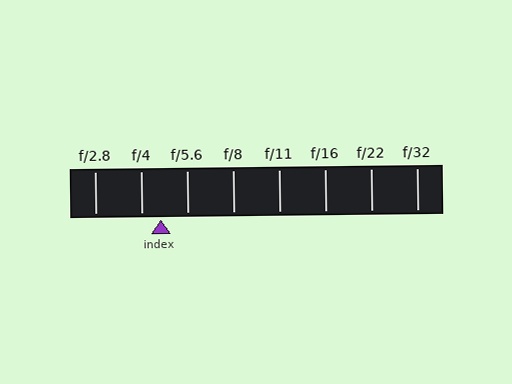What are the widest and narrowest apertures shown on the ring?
The widest aperture shown is f/2.8 and the narrowest is f/32.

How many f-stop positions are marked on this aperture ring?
There are 8 f-stop positions marked.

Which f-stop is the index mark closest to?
The index mark is closest to f/4.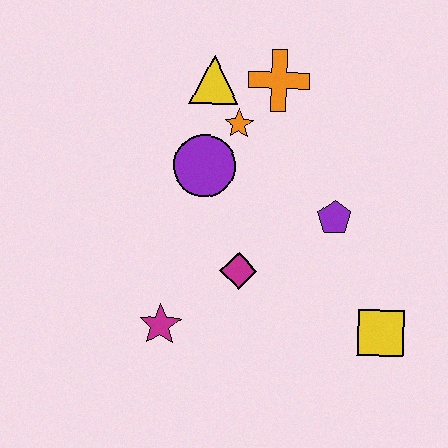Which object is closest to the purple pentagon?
The magenta diamond is closest to the purple pentagon.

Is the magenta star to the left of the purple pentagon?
Yes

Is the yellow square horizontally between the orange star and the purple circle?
No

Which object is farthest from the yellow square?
The yellow triangle is farthest from the yellow square.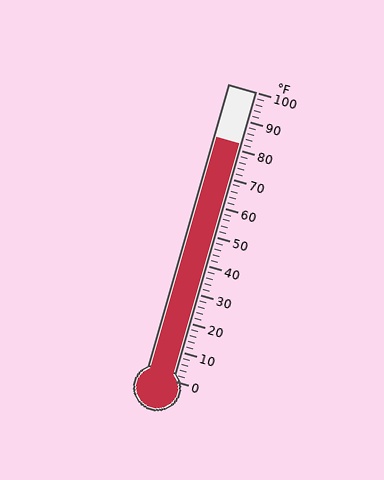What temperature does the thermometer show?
The thermometer shows approximately 82°F.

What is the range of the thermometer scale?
The thermometer scale ranges from 0°F to 100°F.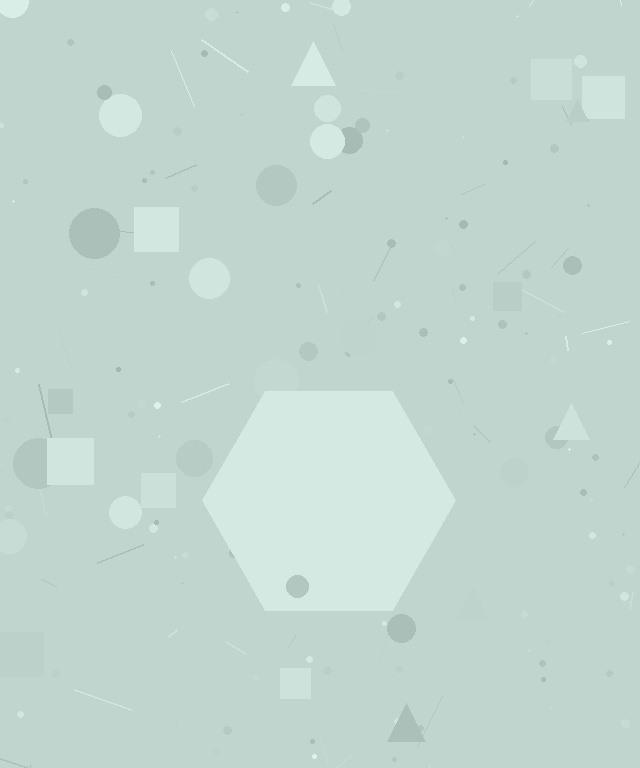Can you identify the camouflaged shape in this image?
The camouflaged shape is a hexagon.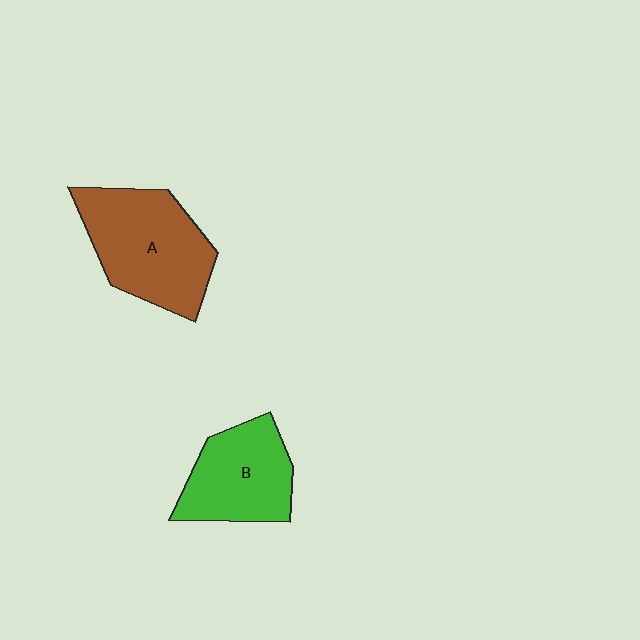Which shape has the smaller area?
Shape B (green).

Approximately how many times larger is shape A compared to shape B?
Approximately 1.3 times.